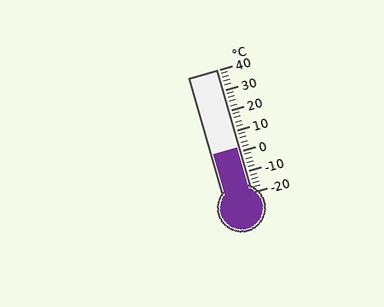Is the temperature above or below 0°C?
The temperature is above 0°C.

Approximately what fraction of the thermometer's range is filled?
The thermometer is filled to approximately 35% of its range.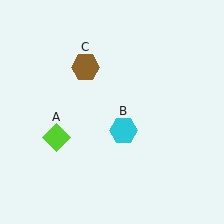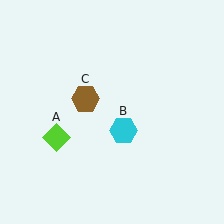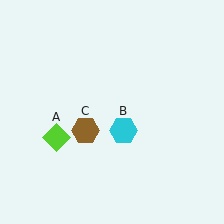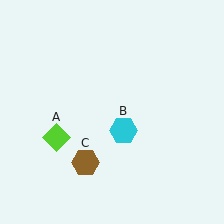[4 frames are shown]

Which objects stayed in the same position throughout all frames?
Lime diamond (object A) and cyan hexagon (object B) remained stationary.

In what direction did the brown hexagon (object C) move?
The brown hexagon (object C) moved down.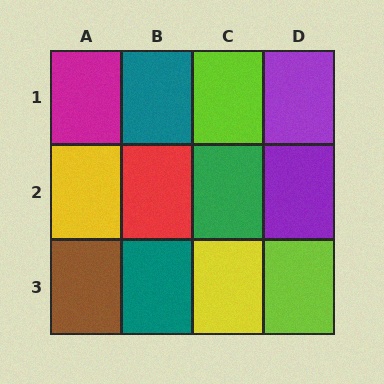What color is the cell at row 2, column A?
Yellow.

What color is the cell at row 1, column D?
Purple.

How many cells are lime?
2 cells are lime.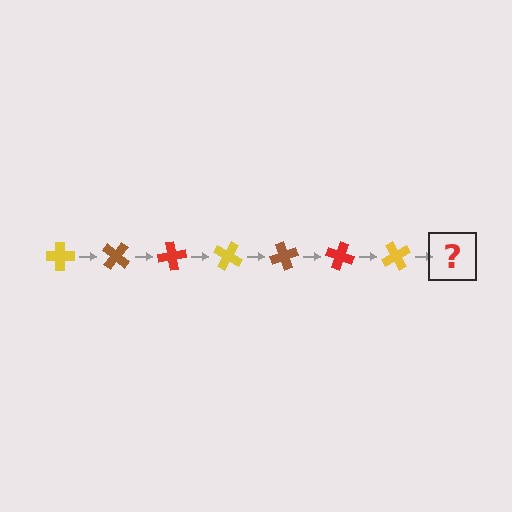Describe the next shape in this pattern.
It should be a brown cross, rotated 280 degrees from the start.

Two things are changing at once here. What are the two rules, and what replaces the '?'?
The two rules are that it rotates 40 degrees each step and the color cycles through yellow, brown, and red. The '?' should be a brown cross, rotated 280 degrees from the start.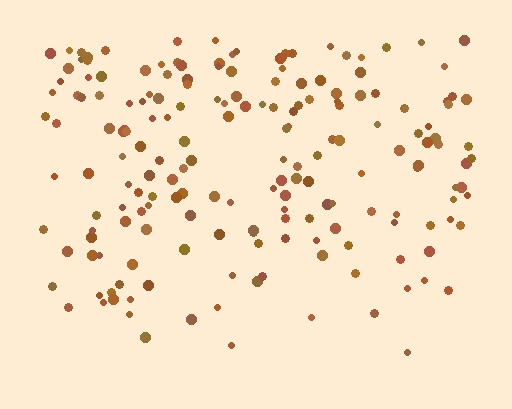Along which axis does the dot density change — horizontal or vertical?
Vertical.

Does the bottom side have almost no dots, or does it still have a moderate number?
Still a moderate number, just noticeably fewer than the top.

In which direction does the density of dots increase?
From bottom to top, with the top side densest.